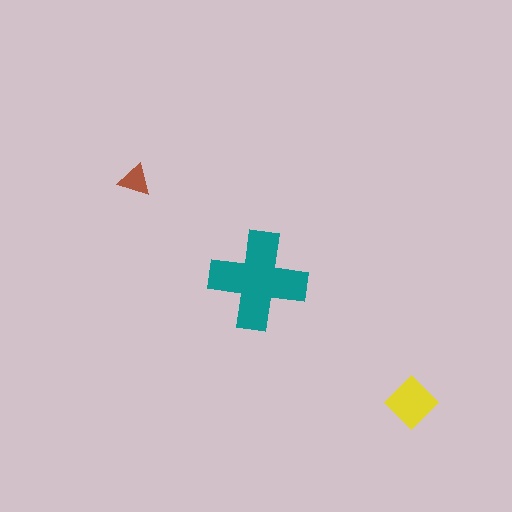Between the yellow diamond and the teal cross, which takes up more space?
The teal cross.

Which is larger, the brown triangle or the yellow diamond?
The yellow diamond.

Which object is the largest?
The teal cross.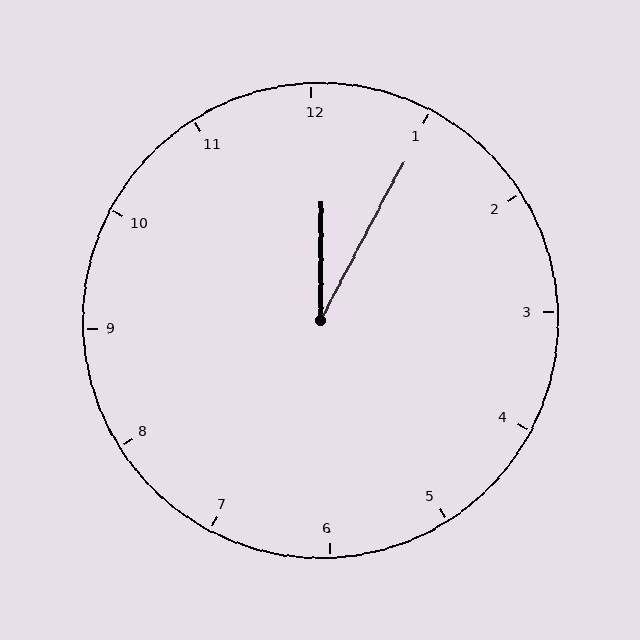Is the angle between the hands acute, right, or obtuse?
It is acute.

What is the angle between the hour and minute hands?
Approximately 28 degrees.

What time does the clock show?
12:05.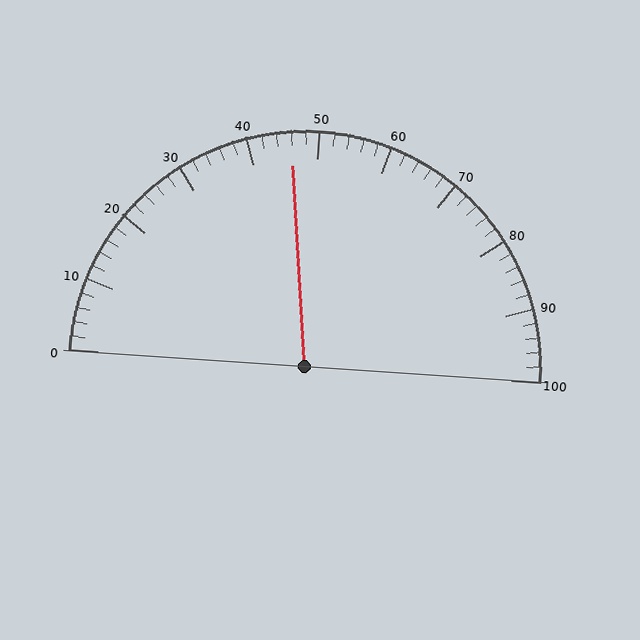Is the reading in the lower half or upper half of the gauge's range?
The reading is in the lower half of the range (0 to 100).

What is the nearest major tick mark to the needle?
The nearest major tick mark is 50.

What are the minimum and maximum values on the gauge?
The gauge ranges from 0 to 100.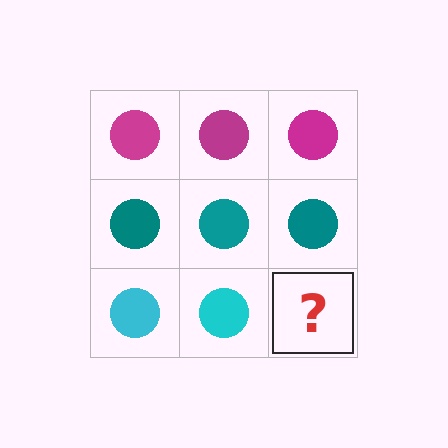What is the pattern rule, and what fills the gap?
The rule is that each row has a consistent color. The gap should be filled with a cyan circle.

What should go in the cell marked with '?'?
The missing cell should contain a cyan circle.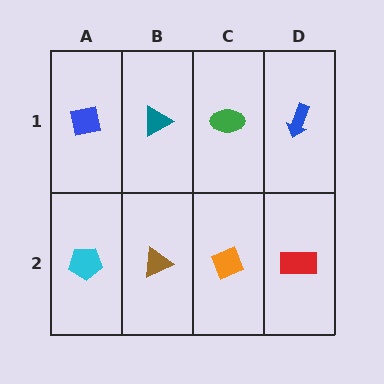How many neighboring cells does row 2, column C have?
3.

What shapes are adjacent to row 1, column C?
An orange diamond (row 2, column C), a teal triangle (row 1, column B), a blue arrow (row 1, column D).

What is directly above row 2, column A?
A blue square.